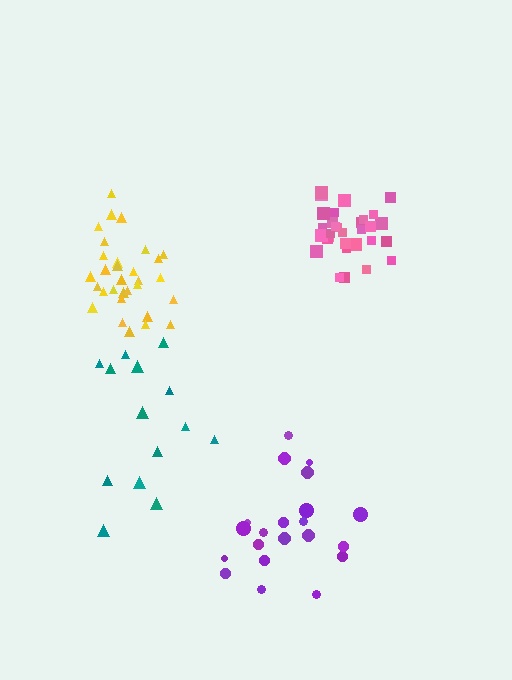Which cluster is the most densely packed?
Pink.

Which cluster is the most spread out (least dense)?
Teal.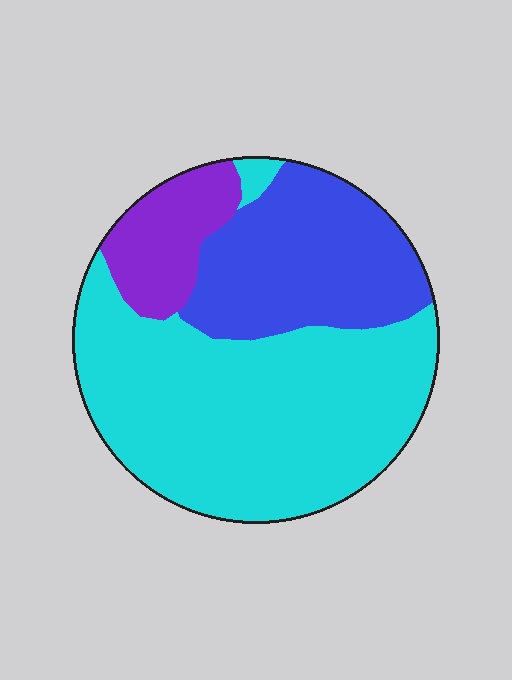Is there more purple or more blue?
Blue.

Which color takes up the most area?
Cyan, at roughly 60%.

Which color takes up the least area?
Purple, at roughly 15%.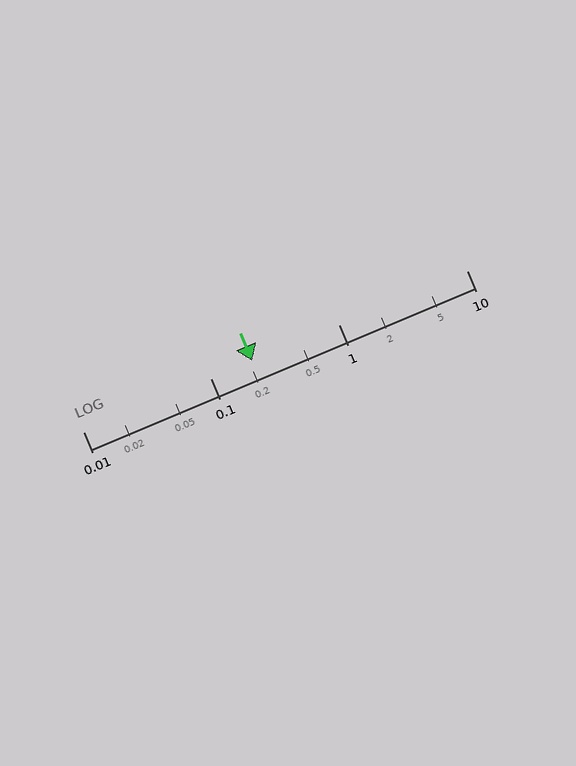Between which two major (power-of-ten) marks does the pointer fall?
The pointer is between 0.1 and 1.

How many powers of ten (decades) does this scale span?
The scale spans 3 decades, from 0.01 to 10.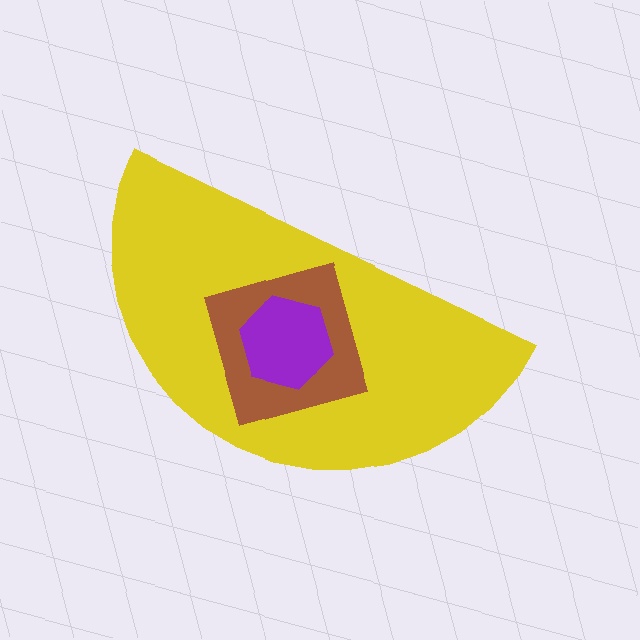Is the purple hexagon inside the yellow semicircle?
Yes.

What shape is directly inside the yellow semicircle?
The brown diamond.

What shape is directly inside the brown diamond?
The purple hexagon.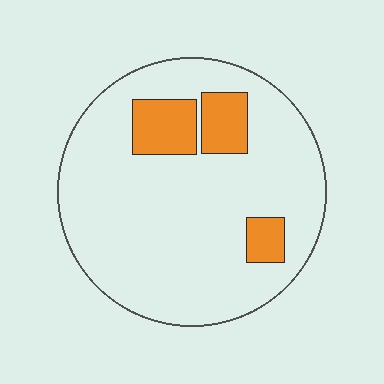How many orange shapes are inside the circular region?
3.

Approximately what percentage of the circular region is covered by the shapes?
Approximately 15%.